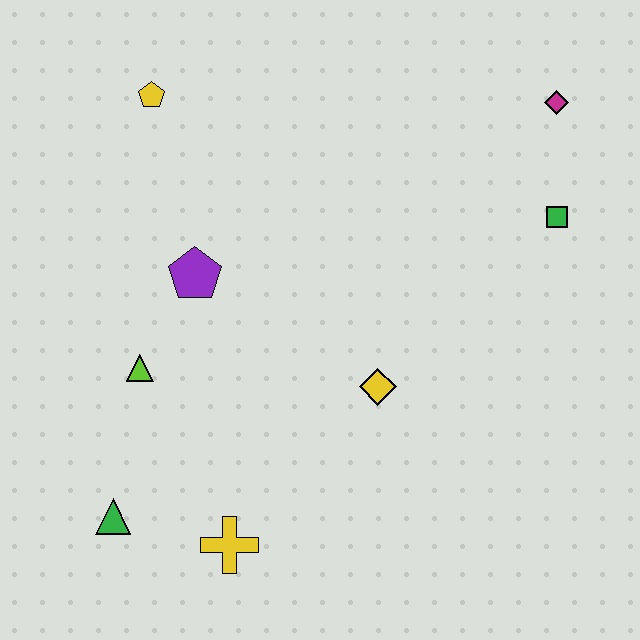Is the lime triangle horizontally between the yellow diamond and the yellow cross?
No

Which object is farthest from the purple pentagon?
The magenta diamond is farthest from the purple pentagon.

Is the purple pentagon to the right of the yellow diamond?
No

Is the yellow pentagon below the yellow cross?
No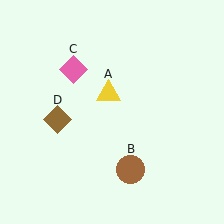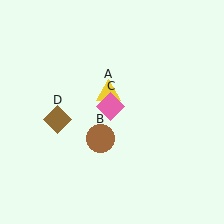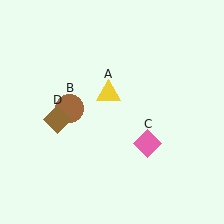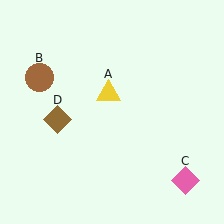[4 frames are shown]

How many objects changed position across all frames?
2 objects changed position: brown circle (object B), pink diamond (object C).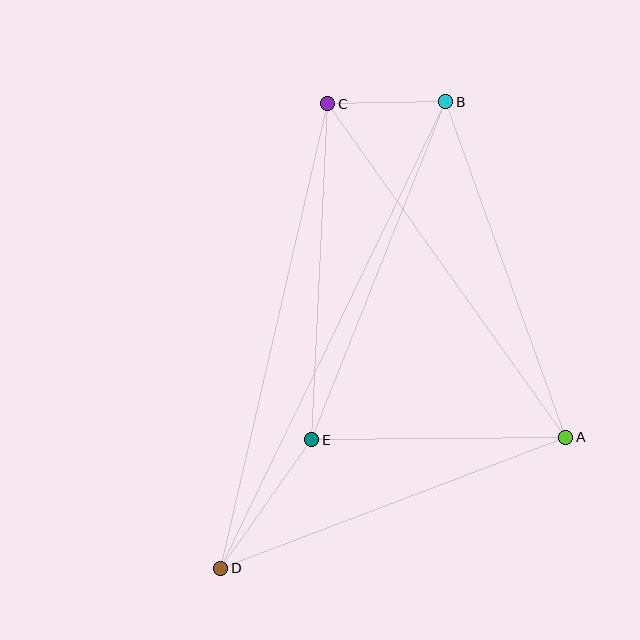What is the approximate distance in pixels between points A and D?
The distance between A and D is approximately 369 pixels.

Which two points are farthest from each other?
Points B and D are farthest from each other.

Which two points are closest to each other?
Points B and C are closest to each other.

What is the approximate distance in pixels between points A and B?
The distance between A and B is approximately 356 pixels.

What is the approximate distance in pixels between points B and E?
The distance between B and E is approximately 363 pixels.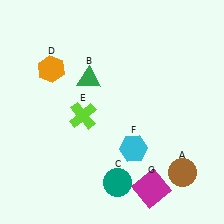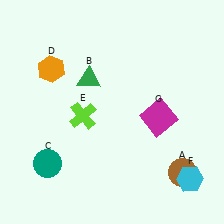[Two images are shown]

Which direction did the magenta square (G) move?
The magenta square (G) moved up.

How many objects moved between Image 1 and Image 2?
3 objects moved between the two images.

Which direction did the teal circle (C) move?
The teal circle (C) moved left.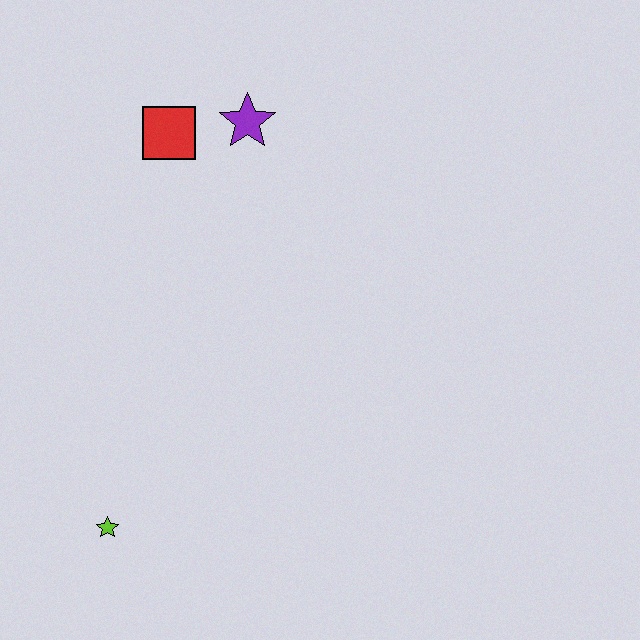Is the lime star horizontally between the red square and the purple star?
No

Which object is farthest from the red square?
The lime star is farthest from the red square.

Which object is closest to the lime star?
The red square is closest to the lime star.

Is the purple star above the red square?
Yes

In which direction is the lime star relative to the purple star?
The lime star is below the purple star.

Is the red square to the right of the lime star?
Yes